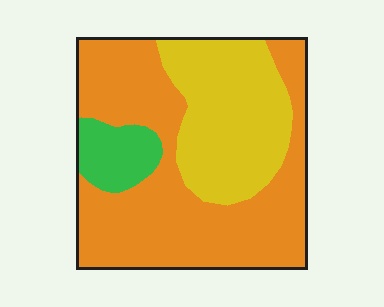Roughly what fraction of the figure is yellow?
Yellow takes up about one third (1/3) of the figure.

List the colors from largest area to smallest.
From largest to smallest: orange, yellow, green.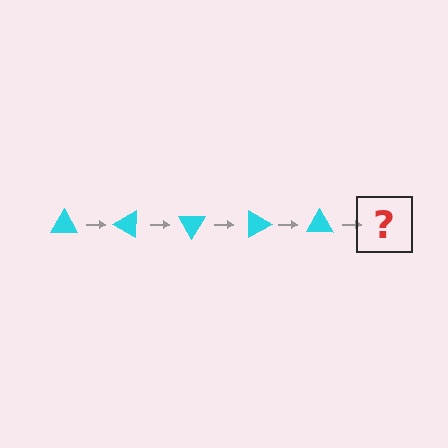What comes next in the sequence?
The next element should be a cyan triangle rotated 150 degrees.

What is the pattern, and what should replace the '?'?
The pattern is that the triangle rotates 30 degrees each step. The '?' should be a cyan triangle rotated 150 degrees.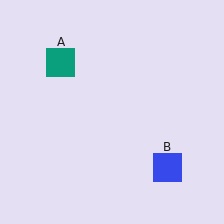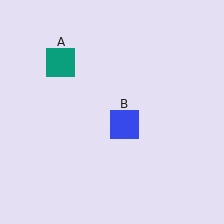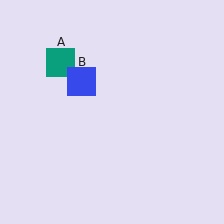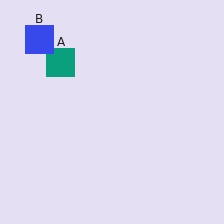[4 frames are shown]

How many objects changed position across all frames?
1 object changed position: blue square (object B).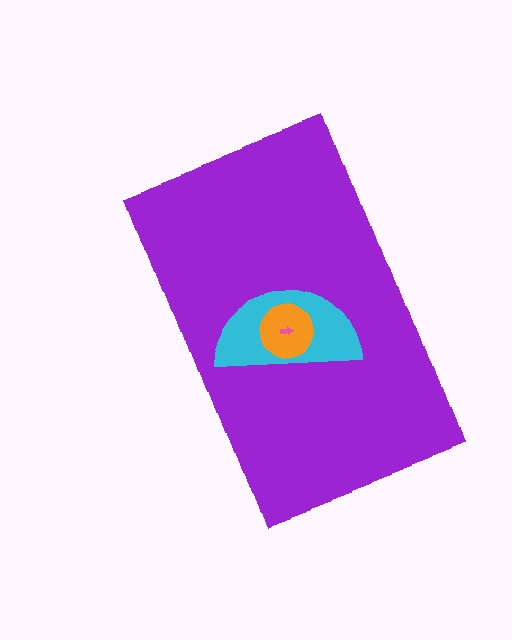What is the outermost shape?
The purple rectangle.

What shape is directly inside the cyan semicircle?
The orange circle.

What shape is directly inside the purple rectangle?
The cyan semicircle.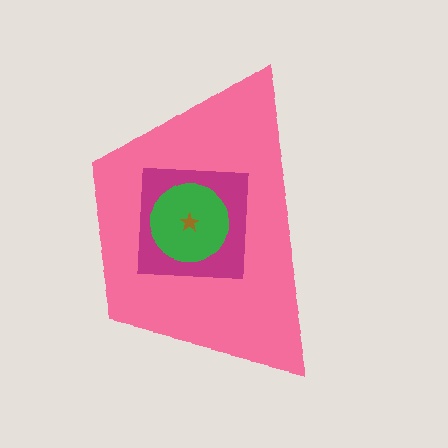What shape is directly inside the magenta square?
The green circle.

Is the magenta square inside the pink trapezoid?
Yes.